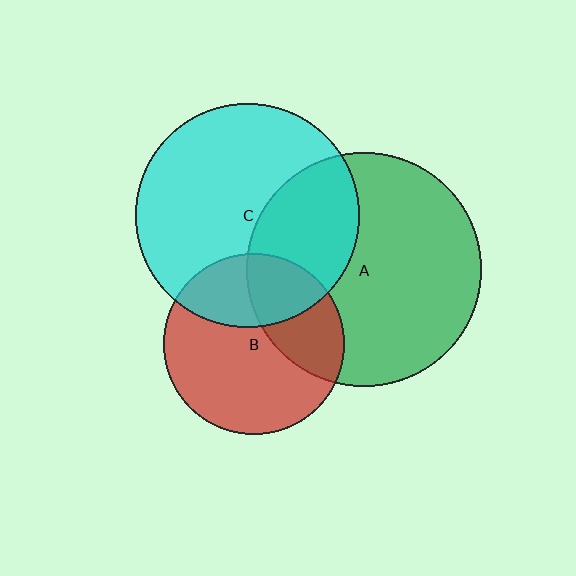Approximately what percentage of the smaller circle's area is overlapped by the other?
Approximately 30%.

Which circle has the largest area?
Circle A (green).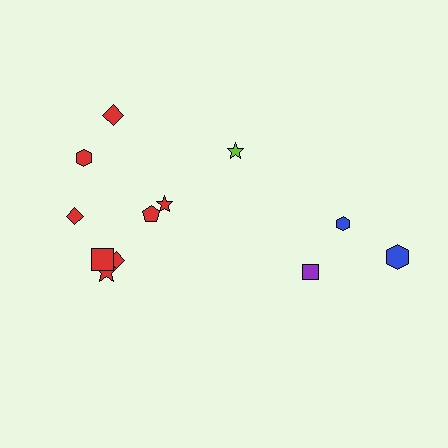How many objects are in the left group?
There are 8 objects.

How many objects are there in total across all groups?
There are 12 objects.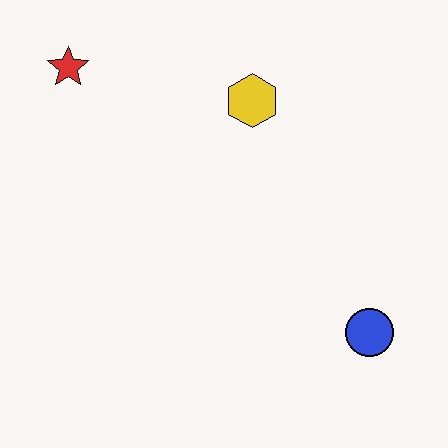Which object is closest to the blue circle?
The yellow hexagon is closest to the blue circle.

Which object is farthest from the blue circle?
The red star is farthest from the blue circle.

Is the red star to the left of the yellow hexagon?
Yes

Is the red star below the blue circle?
No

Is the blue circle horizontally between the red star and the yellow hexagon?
No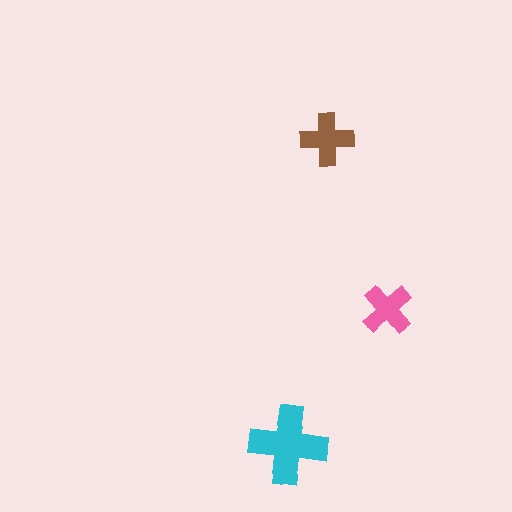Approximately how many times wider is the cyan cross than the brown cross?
About 1.5 times wider.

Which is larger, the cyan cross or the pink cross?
The cyan one.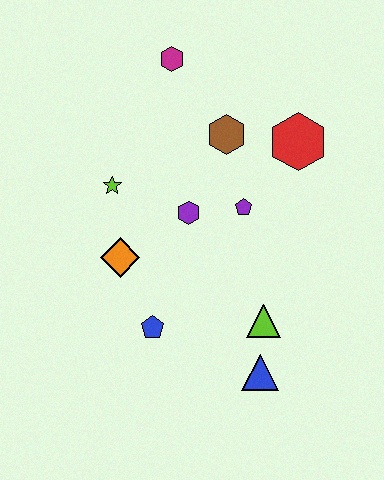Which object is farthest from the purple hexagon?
The blue triangle is farthest from the purple hexagon.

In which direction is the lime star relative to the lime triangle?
The lime star is to the left of the lime triangle.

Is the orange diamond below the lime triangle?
No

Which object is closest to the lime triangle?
The blue triangle is closest to the lime triangle.